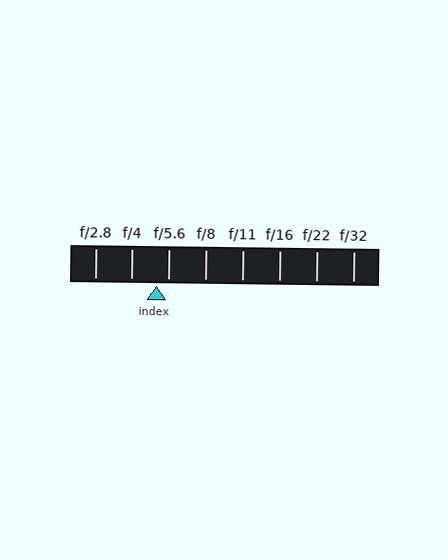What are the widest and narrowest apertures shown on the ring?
The widest aperture shown is f/2.8 and the narrowest is f/32.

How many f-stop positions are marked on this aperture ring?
There are 8 f-stop positions marked.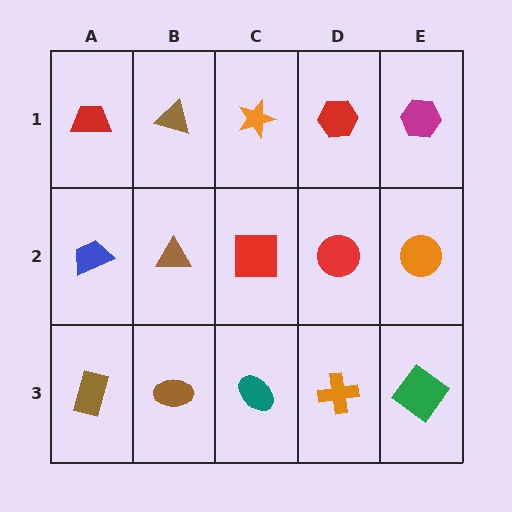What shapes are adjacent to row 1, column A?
A blue trapezoid (row 2, column A), a brown triangle (row 1, column B).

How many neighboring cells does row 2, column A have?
3.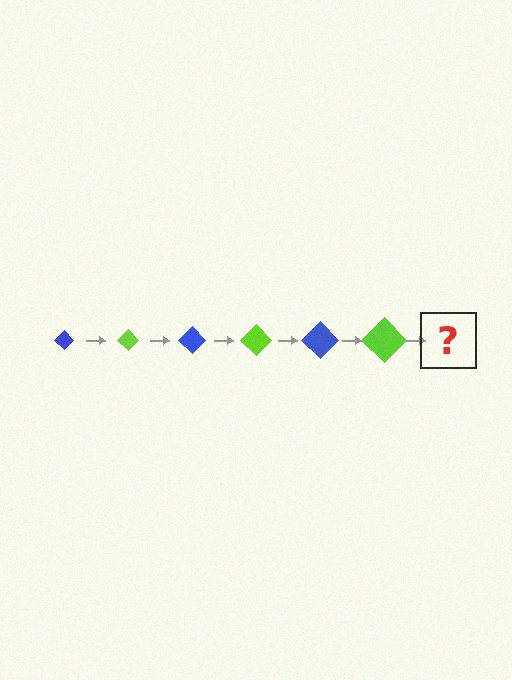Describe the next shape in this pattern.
It should be a blue diamond, larger than the previous one.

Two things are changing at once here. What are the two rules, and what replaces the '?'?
The two rules are that the diamond grows larger each step and the color cycles through blue and lime. The '?' should be a blue diamond, larger than the previous one.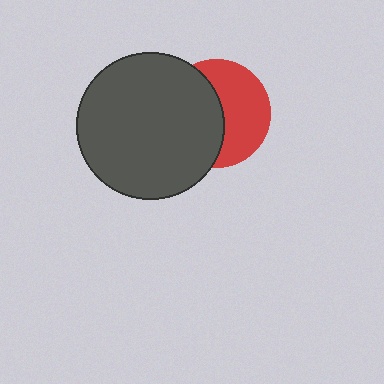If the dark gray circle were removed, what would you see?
You would see the complete red circle.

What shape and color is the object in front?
The object in front is a dark gray circle.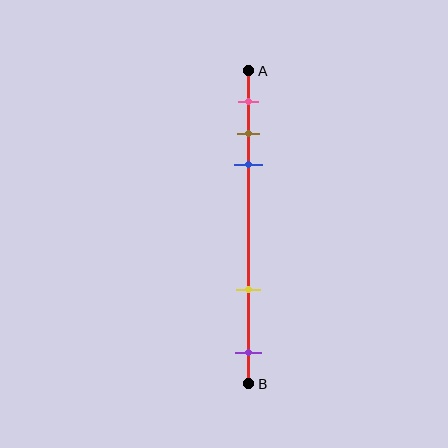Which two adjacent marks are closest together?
The brown and blue marks are the closest adjacent pair.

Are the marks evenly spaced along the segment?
No, the marks are not evenly spaced.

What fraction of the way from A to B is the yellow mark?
The yellow mark is approximately 70% (0.7) of the way from A to B.